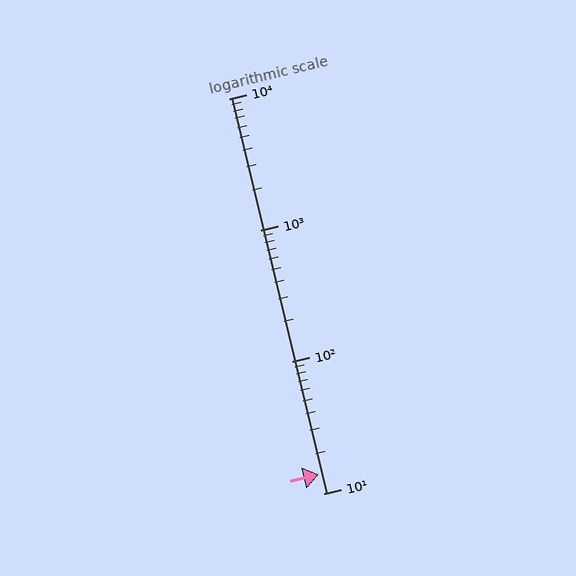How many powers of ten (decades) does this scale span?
The scale spans 3 decades, from 10 to 10000.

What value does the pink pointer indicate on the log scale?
The pointer indicates approximately 14.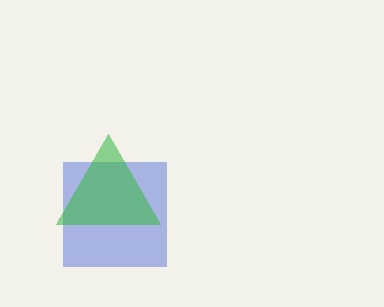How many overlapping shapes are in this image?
There are 2 overlapping shapes in the image.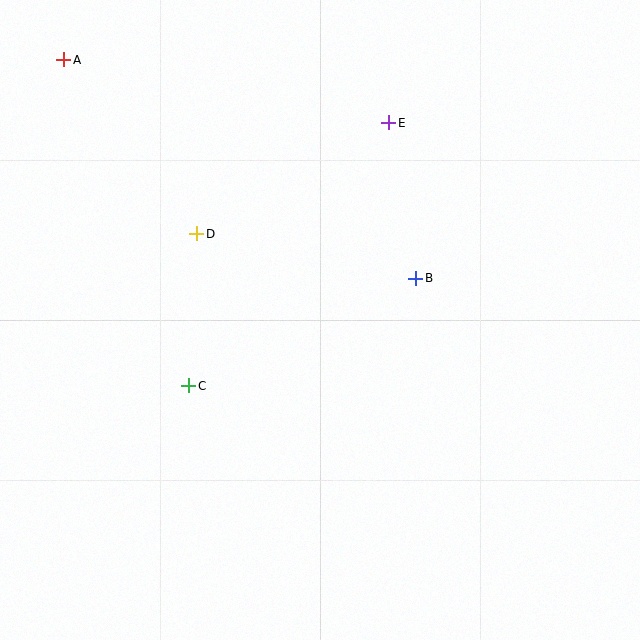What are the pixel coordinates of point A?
Point A is at (64, 60).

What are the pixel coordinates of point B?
Point B is at (416, 278).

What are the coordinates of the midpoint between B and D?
The midpoint between B and D is at (306, 256).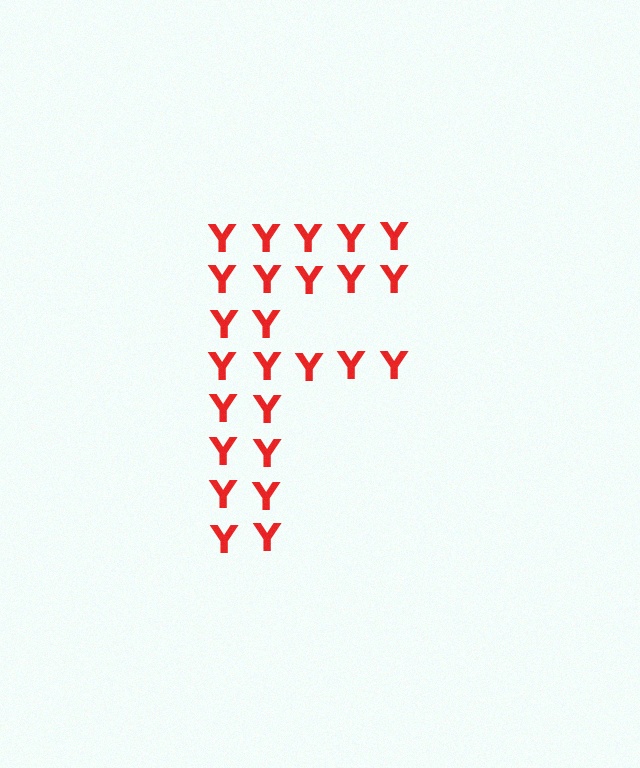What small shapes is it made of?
It is made of small letter Y's.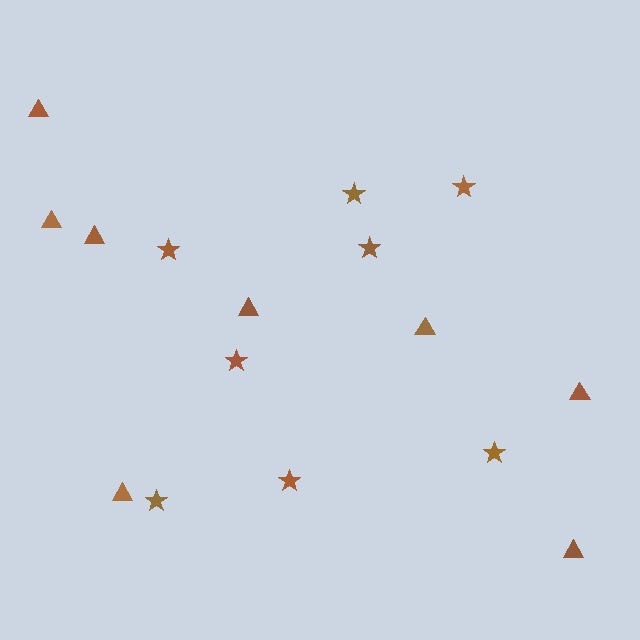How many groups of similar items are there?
There are 2 groups: one group of stars (8) and one group of triangles (8).